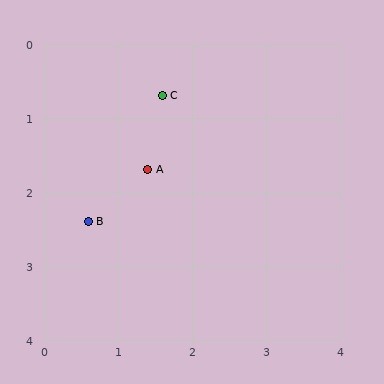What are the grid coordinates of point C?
Point C is at approximately (1.6, 0.7).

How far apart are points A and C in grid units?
Points A and C are about 1.0 grid units apart.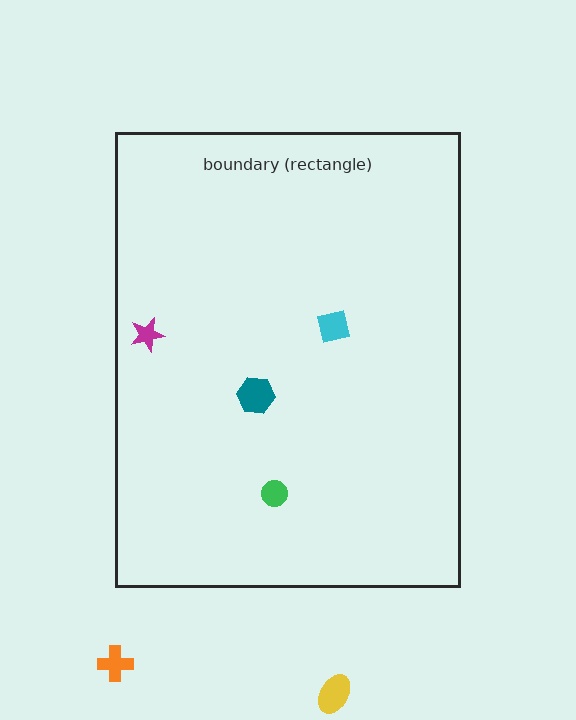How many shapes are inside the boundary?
4 inside, 2 outside.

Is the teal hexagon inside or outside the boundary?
Inside.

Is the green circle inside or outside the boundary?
Inside.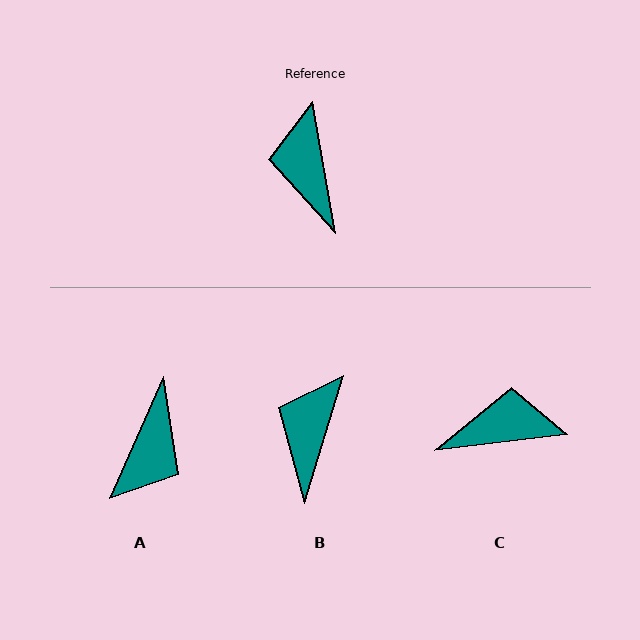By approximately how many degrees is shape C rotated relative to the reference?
Approximately 93 degrees clockwise.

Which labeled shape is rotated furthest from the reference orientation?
A, about 147 degrees away.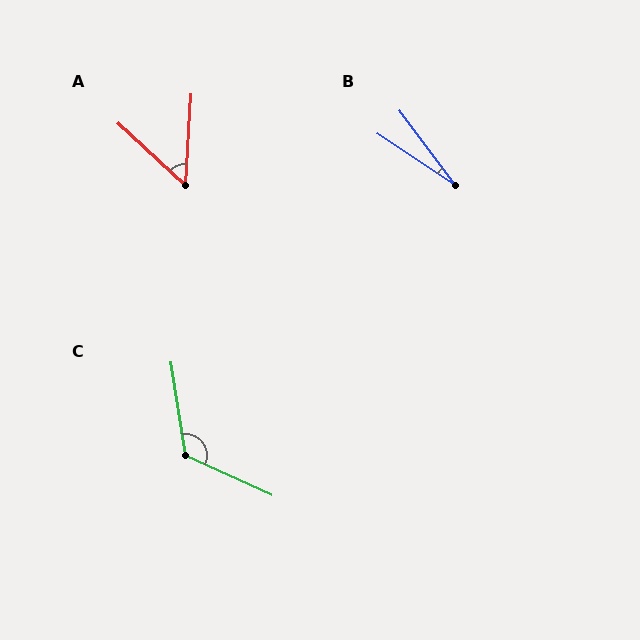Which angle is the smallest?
B, at approximately 20 degrees.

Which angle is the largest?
C, at approximately 123 degrees.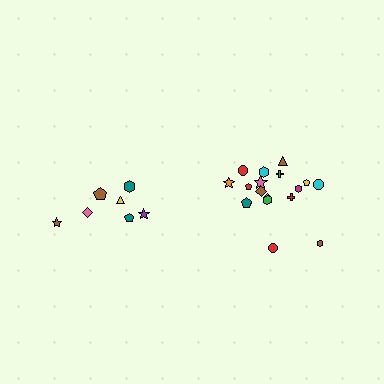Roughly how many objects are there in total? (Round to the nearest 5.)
Roughly 25 objects in total.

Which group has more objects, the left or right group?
The right group.